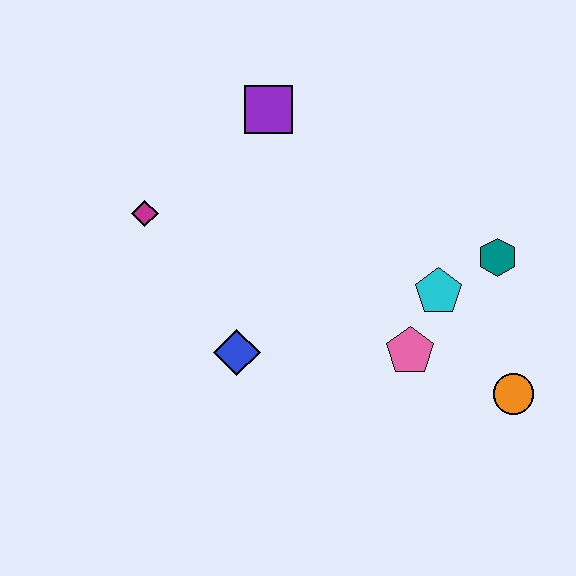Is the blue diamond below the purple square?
Yes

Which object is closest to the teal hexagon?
The cyan pentagon is closest to the teal hexagon.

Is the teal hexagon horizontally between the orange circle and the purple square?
Yes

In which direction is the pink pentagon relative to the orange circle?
The pink pentagon is to the left of the orange circle.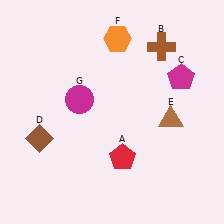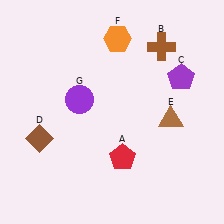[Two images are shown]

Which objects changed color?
C changed from magenta to purple. G changed from magenta to purple.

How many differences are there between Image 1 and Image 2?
There are 2 differences between the two images.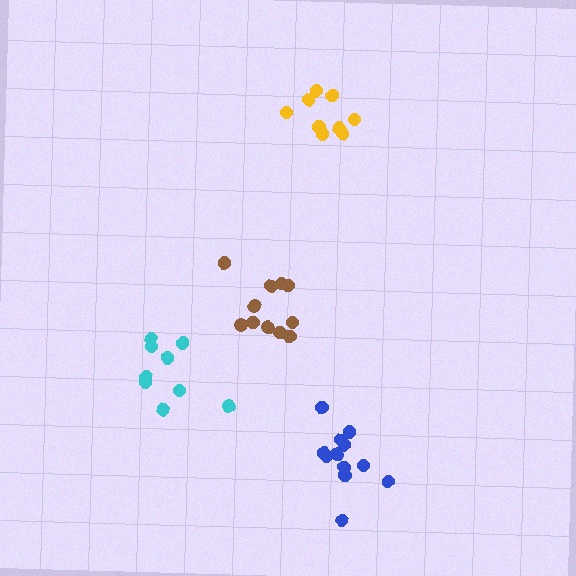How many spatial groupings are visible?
There are 4 spatial groupings.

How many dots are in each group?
Group 1: 11 dots, Group 2: 9 dots, Group 3: 9 dots, Group 4: 12 dots (41 total).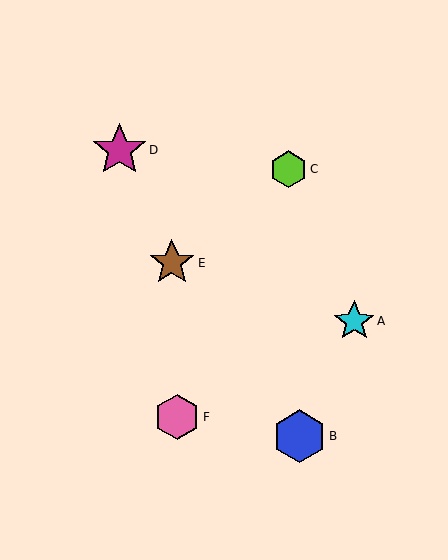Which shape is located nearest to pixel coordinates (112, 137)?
The magenta star (labeled D) at (119, 150) is nearest to that location.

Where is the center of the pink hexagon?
The center of the pink hexagon is at (177, 417).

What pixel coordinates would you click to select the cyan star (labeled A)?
Click at (354, 321) to select the cyan star A.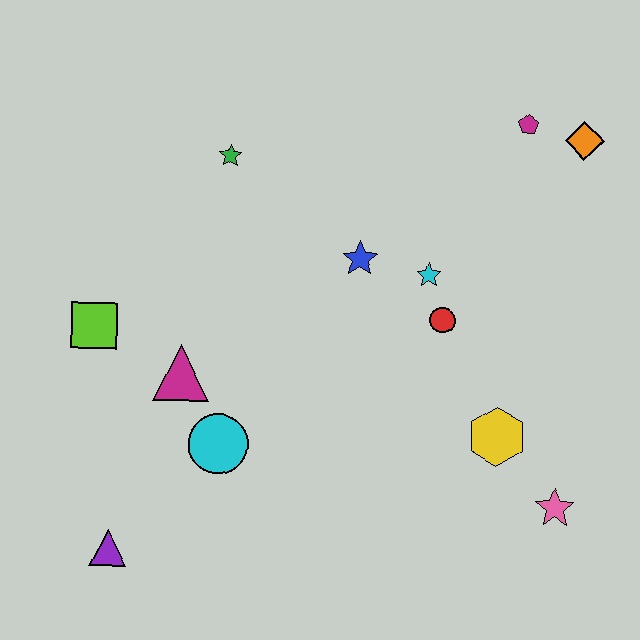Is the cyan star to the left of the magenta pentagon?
Yes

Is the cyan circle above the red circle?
No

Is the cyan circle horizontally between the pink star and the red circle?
No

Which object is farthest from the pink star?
The lime square is farthest from the pink star.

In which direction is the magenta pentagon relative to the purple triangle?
The magenta pentagon is above the purple triangle.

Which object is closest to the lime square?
The magenta triangle is closest to the lime square.